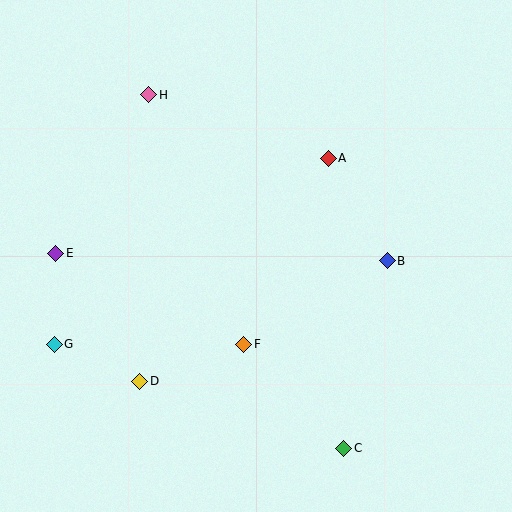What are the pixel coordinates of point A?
Point A is at (328, 158).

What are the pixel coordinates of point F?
Point F is at (244, 344).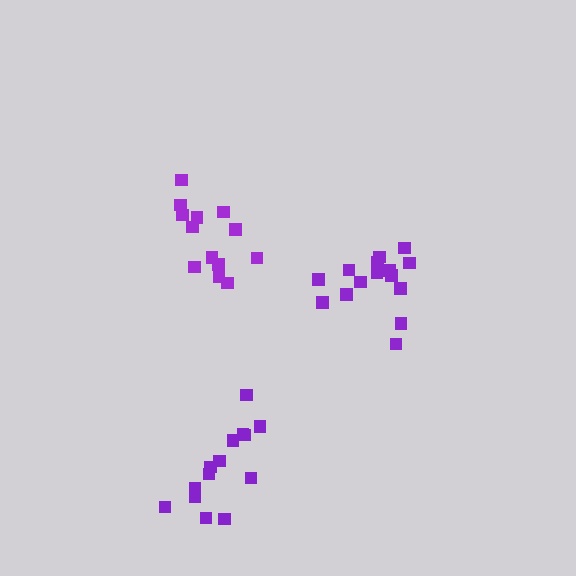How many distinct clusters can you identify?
There are 3 distinct clusters.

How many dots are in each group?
Group 1: 14 dots, Group 2: 13 dots, Group 3: 15 dots (42 total).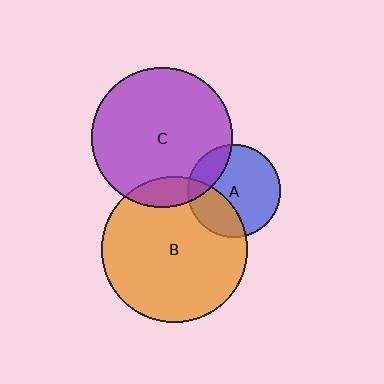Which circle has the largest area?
Circle B (orange).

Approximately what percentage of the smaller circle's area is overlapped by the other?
Approximately 20%.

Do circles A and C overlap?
Yes.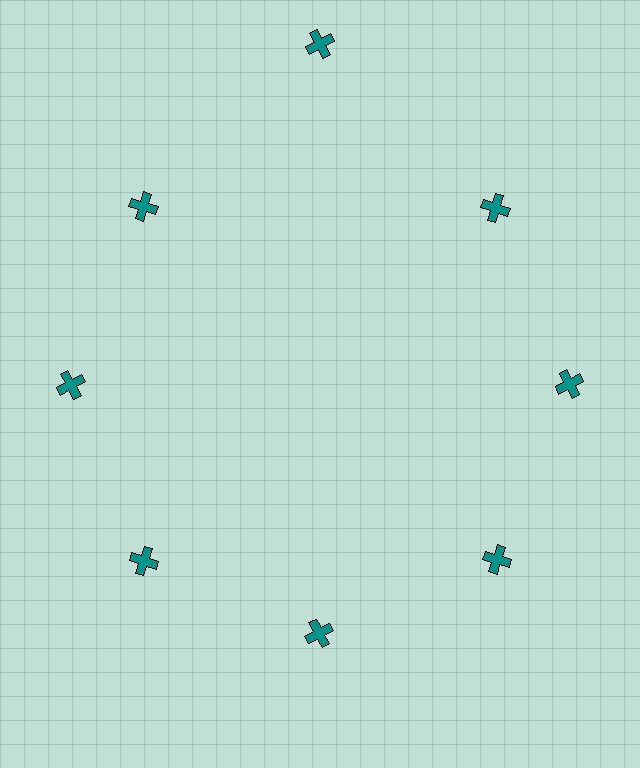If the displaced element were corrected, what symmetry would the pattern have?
It would have 8-fold rotational symmetry — the pattern would map onto itself every 45 degrees.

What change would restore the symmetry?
The symmetry would be restored by moving it inward, back onto the ring so that all 8 crosses sit at equal angles and equal distance from the center.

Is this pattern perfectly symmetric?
No. The 8 teal crosses are arranged in a ring, but one element near the 12 o'clock position is pushed outward from the center, breaking the 8-fold rotational symmetry.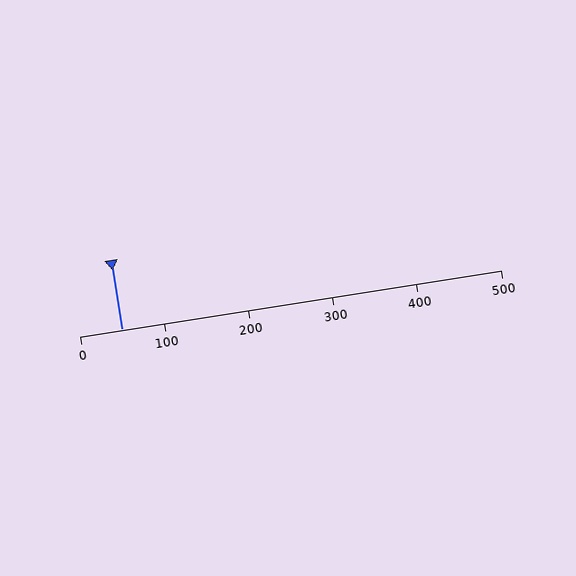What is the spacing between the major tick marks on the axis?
The major ticks are spaced 100 apart.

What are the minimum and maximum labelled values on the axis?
The axis runs from 0 to 500.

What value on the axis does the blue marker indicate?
The marker indicates approximately 50.